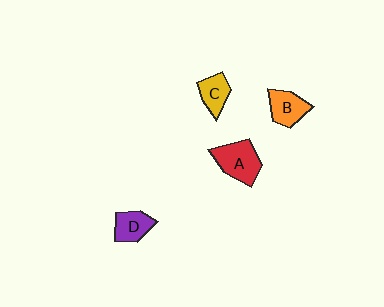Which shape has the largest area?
Shape A (red).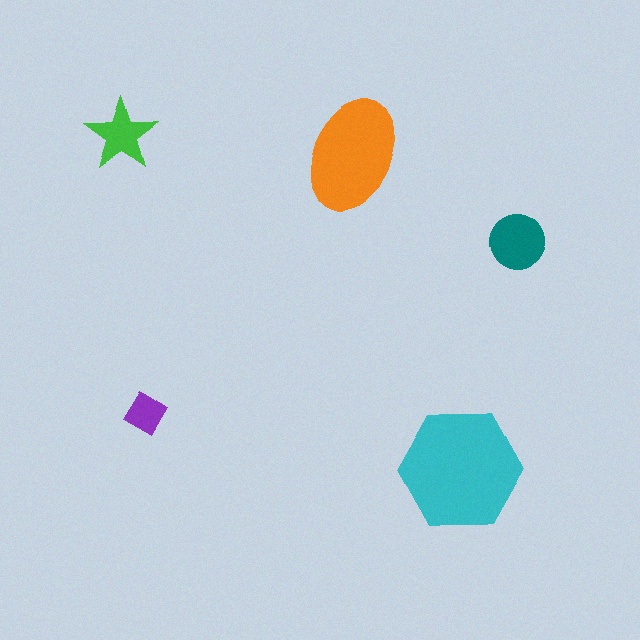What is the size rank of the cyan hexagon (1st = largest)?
1st.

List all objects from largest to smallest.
The cyan hexagon, the orange ellipse, the teal circle, the green star, the purple diamond.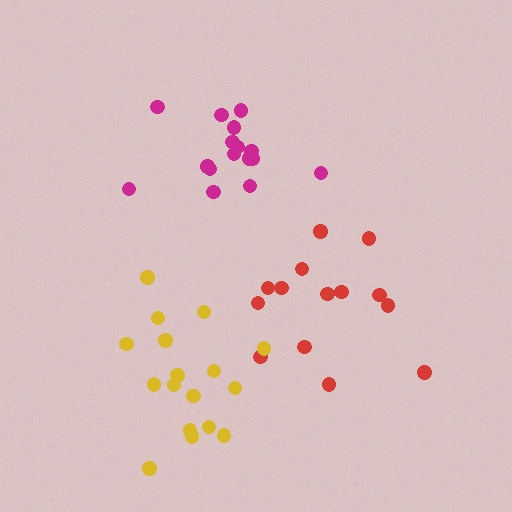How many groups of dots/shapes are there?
There are 3 groups.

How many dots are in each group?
Group 1: 14 dots, Group 2: 16 dots, Group 3: 18 dots (48 total).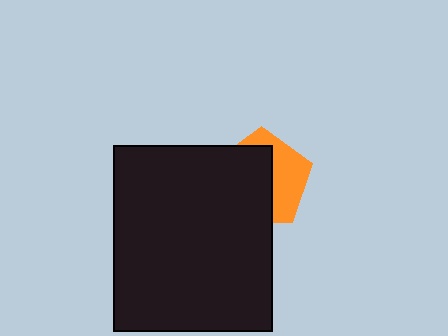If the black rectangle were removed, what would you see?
You would see the complete orange pentagon.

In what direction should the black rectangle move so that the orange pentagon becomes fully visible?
The black rectangle should move left. That is the shortest direction to clear the overlap and leave the orange pentagon fully visible.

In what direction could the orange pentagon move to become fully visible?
The orange pentagon could move right. That would shift it out from behind the black rectangle entirely.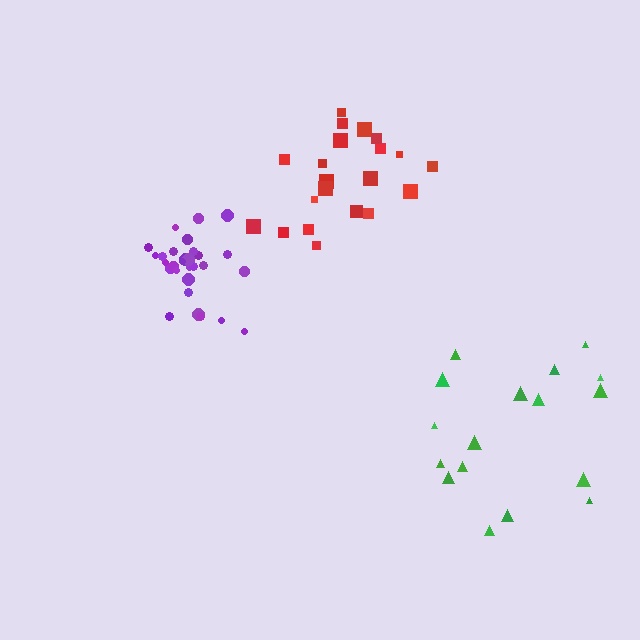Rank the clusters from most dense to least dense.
purple, red, green.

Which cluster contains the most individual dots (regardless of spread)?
Purple (29).